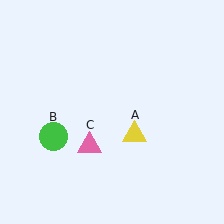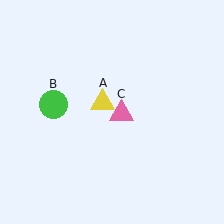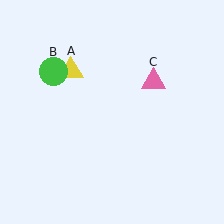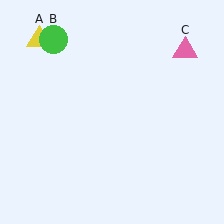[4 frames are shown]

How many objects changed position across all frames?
3 objects changed position: yellow triangle (object A), green circle (object B), pink triangle (object C).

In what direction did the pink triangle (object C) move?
The pink triangle (object C) moved up and to the right.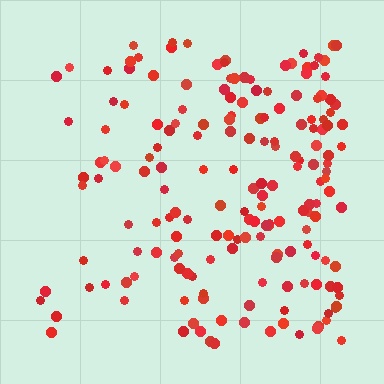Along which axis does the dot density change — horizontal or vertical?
Horizontal.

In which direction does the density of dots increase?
From left to right, with the right side densest.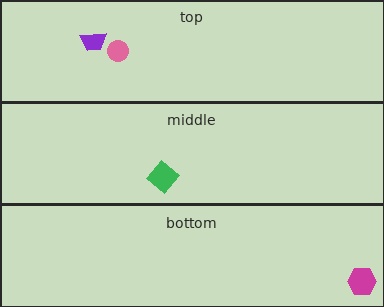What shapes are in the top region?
The purple trapezoid, the pink circle.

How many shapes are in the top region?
2.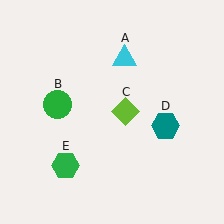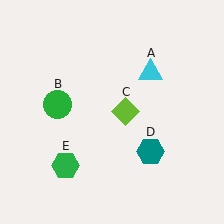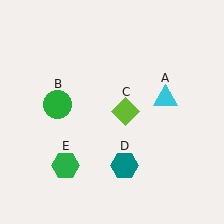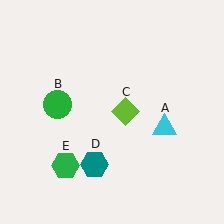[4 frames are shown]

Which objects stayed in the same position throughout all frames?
Green circle (object B) and lime diamond (object C) and green hexagon (object E) remained stationary.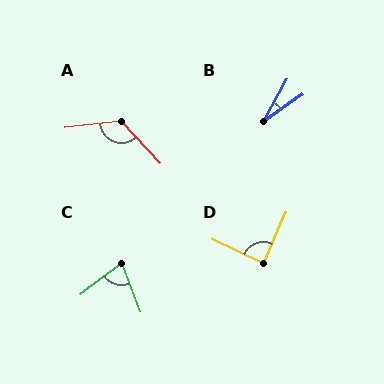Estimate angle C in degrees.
Approximately 74 degrees.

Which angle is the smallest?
B, at approximately 26 degrees.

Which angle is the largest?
A, at approximately 125 degrees.